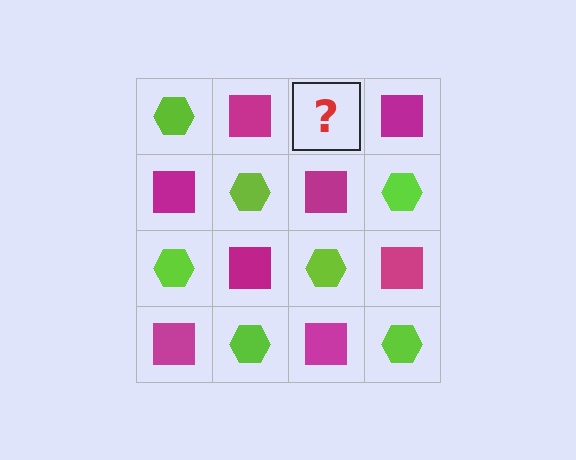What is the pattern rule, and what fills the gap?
The rule is that it alternates lime hexagon and magenta square in a checkerboard pattern. The gap should be filled with a lime hexagon.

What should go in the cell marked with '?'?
The missing cell should contain a lime hexagon.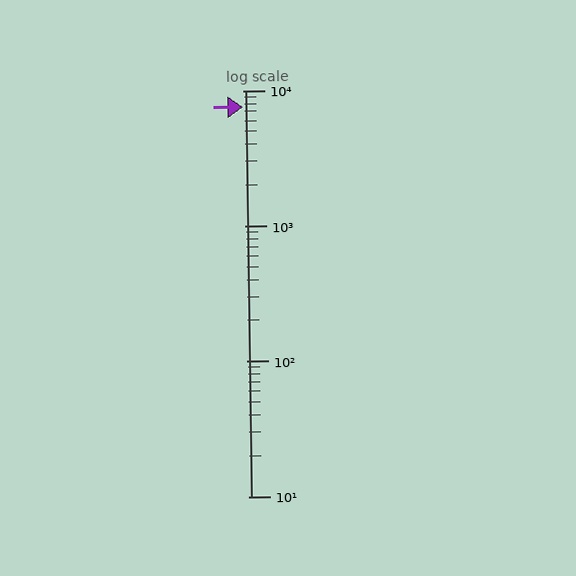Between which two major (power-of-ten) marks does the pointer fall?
The pointer is between 1000 and 10000.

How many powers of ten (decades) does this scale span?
The scale spans 3 decades, from 10 to 10000.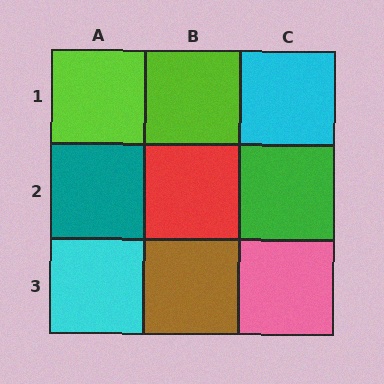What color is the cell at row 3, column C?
Pink.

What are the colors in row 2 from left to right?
Teal, red, green.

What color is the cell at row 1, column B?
Lime.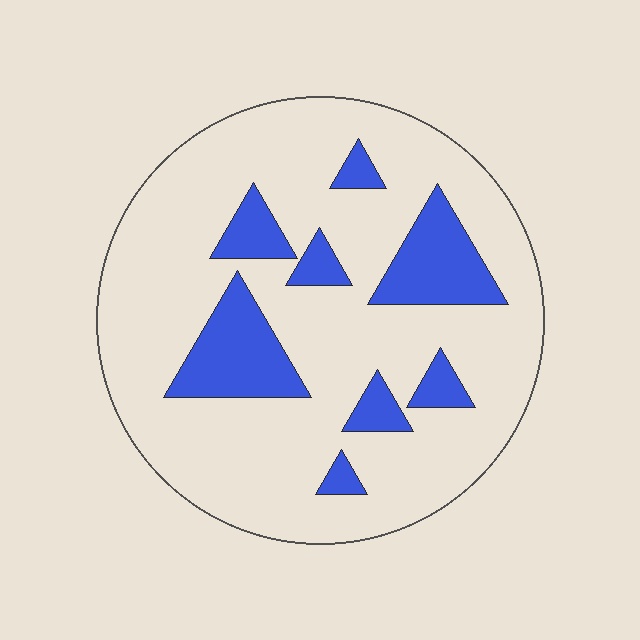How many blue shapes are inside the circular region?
8.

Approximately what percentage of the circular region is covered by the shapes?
Approximately 20%.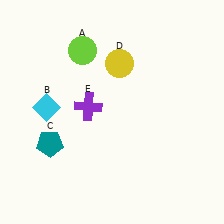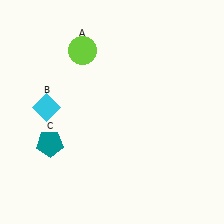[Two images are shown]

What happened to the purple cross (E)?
The purple cross (E) was removed in Image 2. It was in the top-left area of Image 1.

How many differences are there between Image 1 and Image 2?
There are 2 differences between the two images.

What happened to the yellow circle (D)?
The yellow circle (D) was removed in Image 2. It was in the top-right area of Image 1.